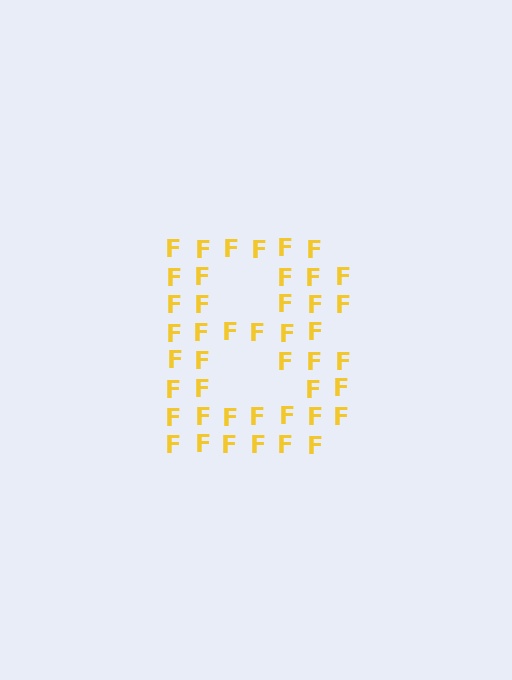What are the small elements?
The small elements are letter F's.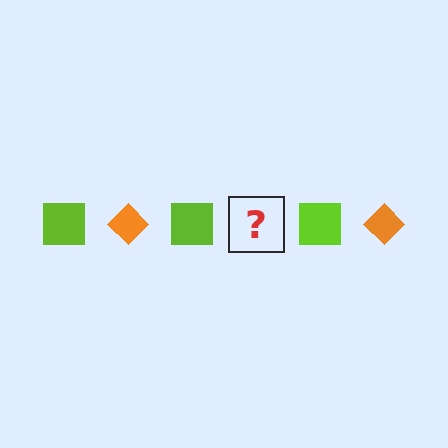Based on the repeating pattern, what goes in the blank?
The blank should be an orange diamond.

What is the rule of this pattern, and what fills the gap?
The rule is that the pattern alternates between lime square and orange diamond. The gap should be filled with an orange diamond.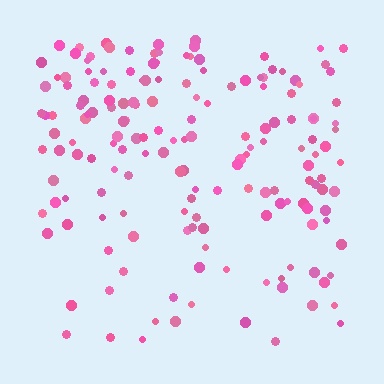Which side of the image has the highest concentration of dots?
The top.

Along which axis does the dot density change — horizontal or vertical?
Vertical.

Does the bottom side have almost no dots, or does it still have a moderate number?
Still a moderate number, just noticeably fewer than the top.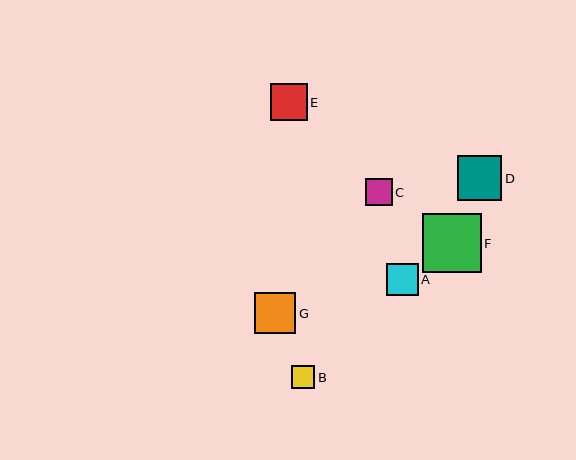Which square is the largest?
Square F is the largest with a size of approximately 59 pixels.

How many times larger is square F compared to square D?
Square F is approximately 1.3 times the size of square D.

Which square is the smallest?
Square B is the smallest with a size of approximately 23 pixels.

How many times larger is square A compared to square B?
Square A is approximately 1.4 times the size of square B.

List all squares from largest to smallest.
From largest to smallest: F, D, G, E, A, C, B.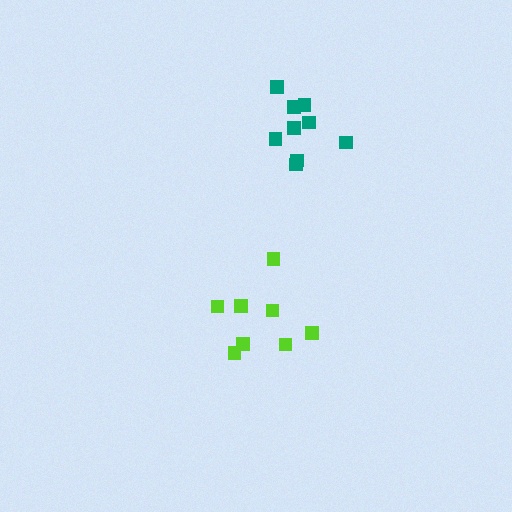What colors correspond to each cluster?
The clusters are colored: lime, teal.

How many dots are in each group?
Group 1: 8 dots, Group 2: 9 dots (17 total).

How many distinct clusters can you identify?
There are 2 distinct clusters.